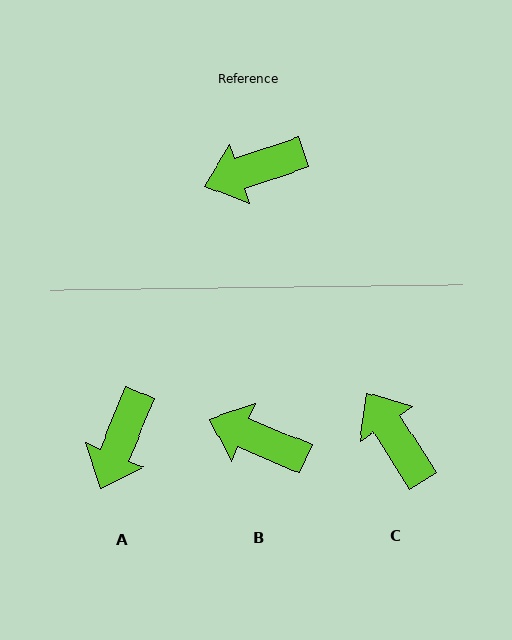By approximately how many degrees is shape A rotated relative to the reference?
Approximately 48 degrees counter-clockwise.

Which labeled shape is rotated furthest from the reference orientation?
C, about 77 degrees away.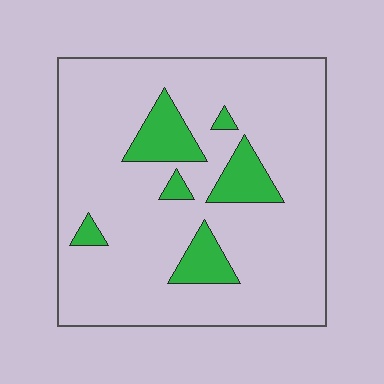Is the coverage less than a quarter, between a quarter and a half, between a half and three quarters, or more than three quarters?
Less than a quarter.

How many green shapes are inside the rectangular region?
6.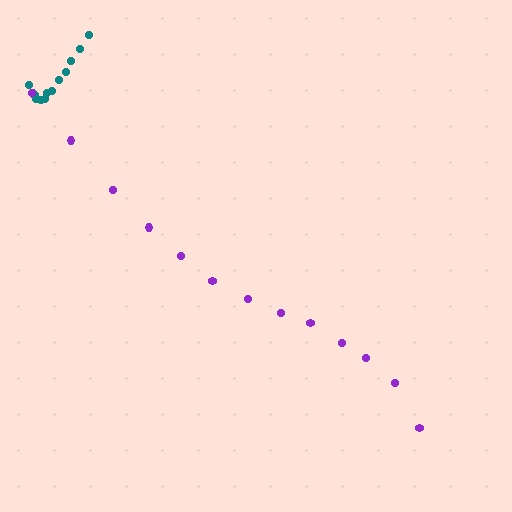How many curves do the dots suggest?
There are 2 distinct paths.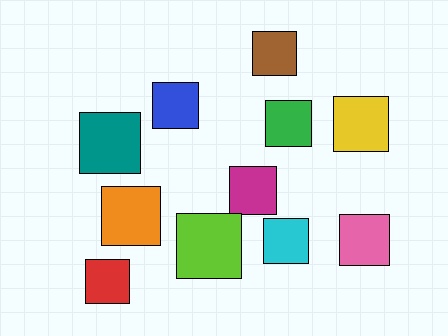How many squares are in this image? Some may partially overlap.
There are 11 squares.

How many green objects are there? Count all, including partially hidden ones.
There is 1 green object.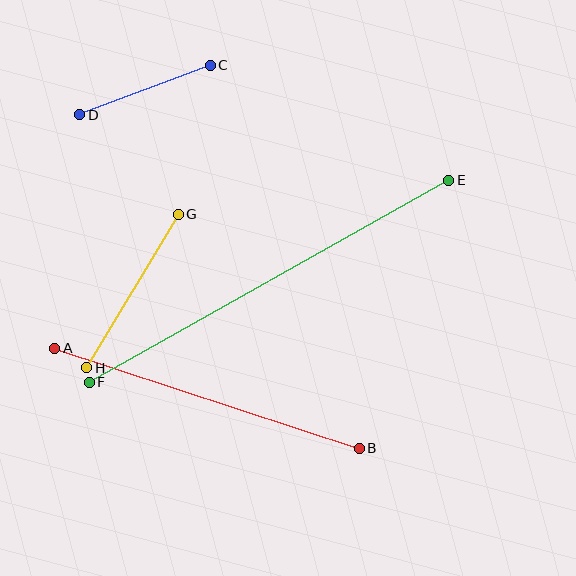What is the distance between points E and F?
The distance is approximately 413 pixels.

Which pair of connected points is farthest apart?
Points E and F are farthest apart.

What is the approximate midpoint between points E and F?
The midpoint is at approximately (269, 281) pixels.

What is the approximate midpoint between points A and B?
The midpoint is at approximately (207, 398) pixels.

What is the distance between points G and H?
The distance is approximately 179 pixels.